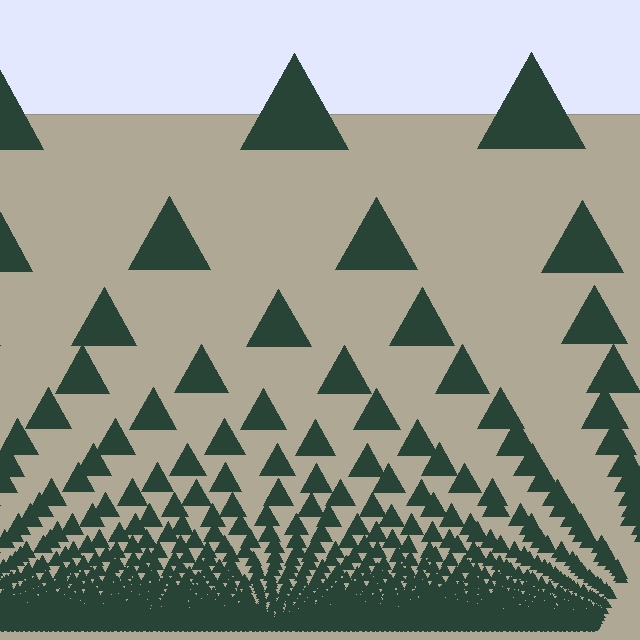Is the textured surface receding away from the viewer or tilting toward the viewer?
The surface appears to tilt toward the viewer. Texture elements get larger and sparser toward the top.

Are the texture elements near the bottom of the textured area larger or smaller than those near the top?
Smaller. The gradient is inverted — elements near the bottom are smaller and denser.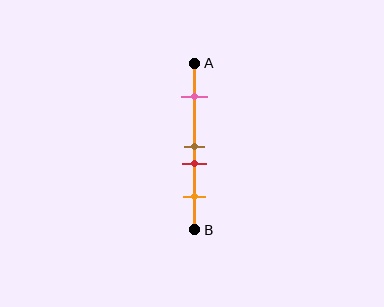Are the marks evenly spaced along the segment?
No, the marks are not evenly spaced.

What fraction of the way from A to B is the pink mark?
The pink mark is approximately 20% (0.2) of the way from A to B.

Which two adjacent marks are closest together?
The brown and red marks are the closest adjacent pair.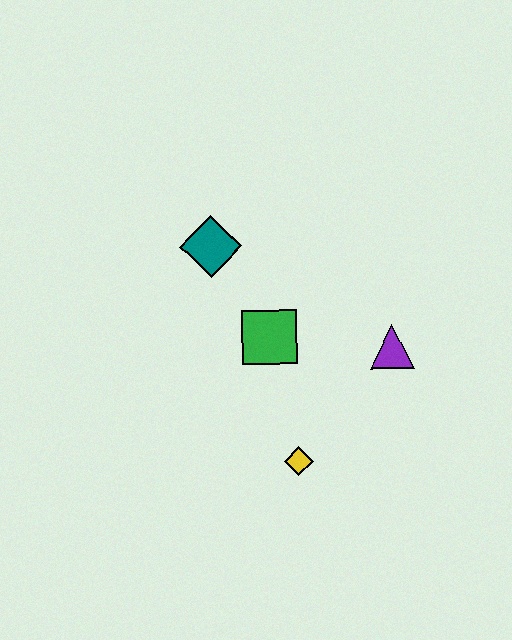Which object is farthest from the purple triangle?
The teal diamond is farthest from the purple triangle.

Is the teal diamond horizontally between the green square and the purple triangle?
No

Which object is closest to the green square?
The teal diamond is closest to the green square.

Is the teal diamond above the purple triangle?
Yes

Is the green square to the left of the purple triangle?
Yes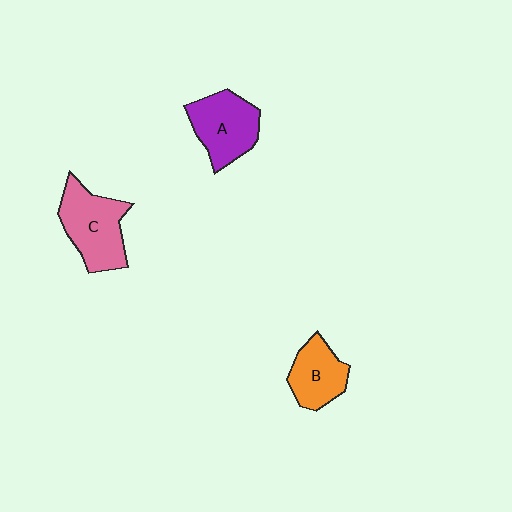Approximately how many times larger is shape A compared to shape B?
Approximately 1.3 times.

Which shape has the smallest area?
Shape B (orange).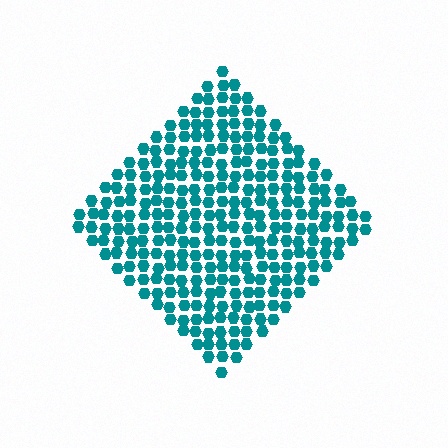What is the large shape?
The large shape is a diamond.